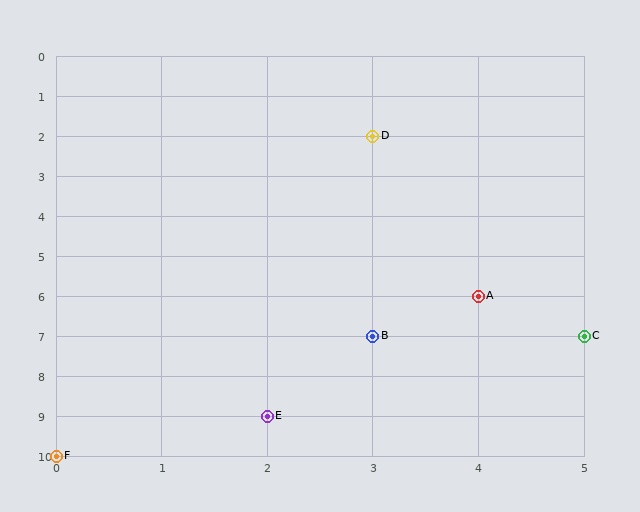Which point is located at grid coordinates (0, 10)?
Point F is at (0, 10).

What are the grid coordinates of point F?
Point F is at grid coordinates (0, 10).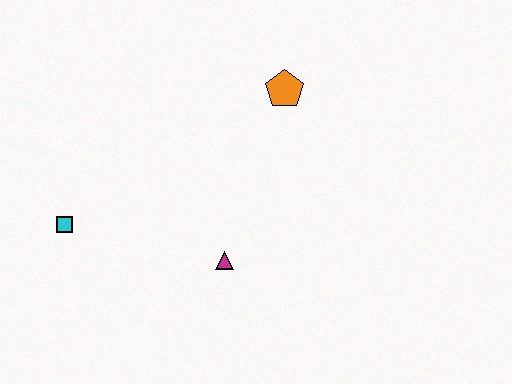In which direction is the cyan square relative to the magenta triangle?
The cyan square is to the left of the magenta triangle.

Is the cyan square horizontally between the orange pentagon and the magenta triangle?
No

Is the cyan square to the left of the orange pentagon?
Yes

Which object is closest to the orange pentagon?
The magenta triangle is closest to the orange pentagon.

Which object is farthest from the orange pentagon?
The cyan square is farthest from the orange pentagon.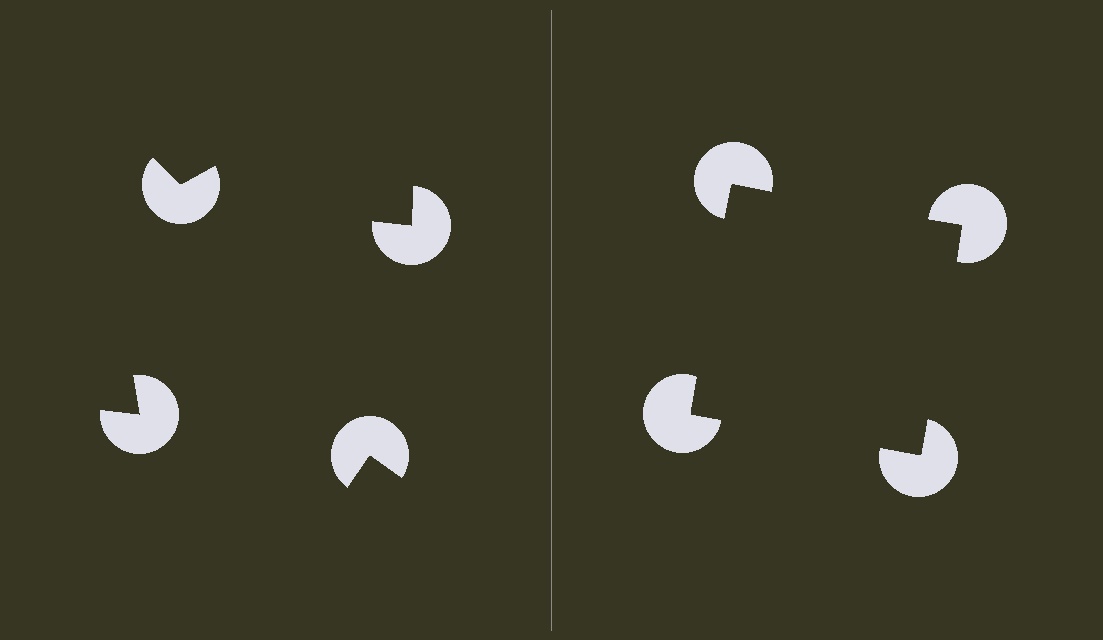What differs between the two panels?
The pac-man discs are positioned identically on both sides; only the wedge orientations differ. On the right they align to a square; on the left they are misaligned.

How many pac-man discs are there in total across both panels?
8 — 4 on each side.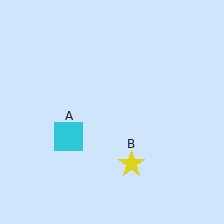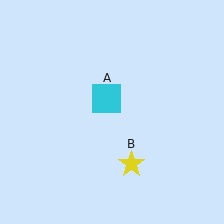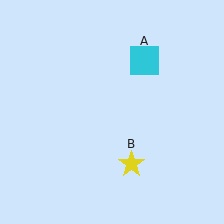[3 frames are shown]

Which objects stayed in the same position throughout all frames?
Yellow star (object B) remained stationary.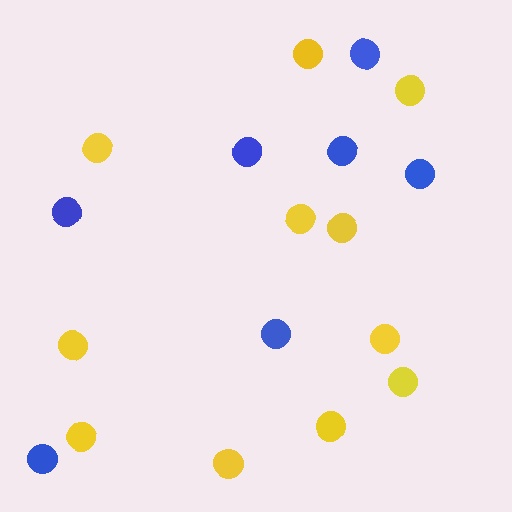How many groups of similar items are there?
There are 2 groups: one group of yellow circles (11) and one group of blue circles (7).